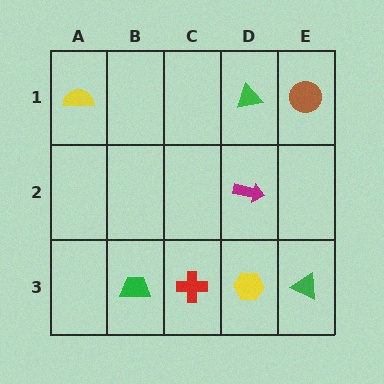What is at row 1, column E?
A brown circle.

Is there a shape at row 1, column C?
No, that cell is empty.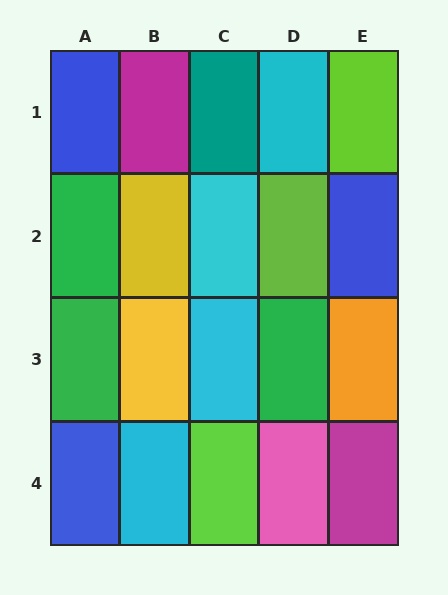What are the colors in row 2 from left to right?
Green, yellow, cyan, lime, blue.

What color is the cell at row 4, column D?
Pink.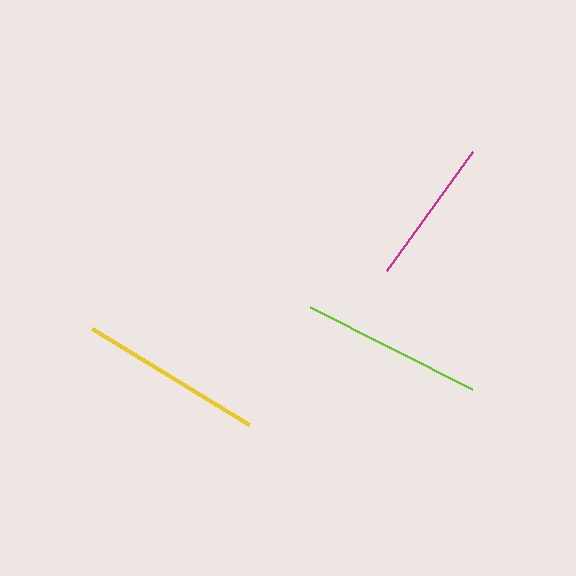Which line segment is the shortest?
The magenta line is the shortest at approximately 147 pixels.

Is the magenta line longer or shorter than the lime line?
The lime line is longer than the magenta line.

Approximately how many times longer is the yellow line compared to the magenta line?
The yellow line is approximately 1.3 times the length of the magenta line.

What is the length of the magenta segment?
The magenta segment is approximately 147 pixels long.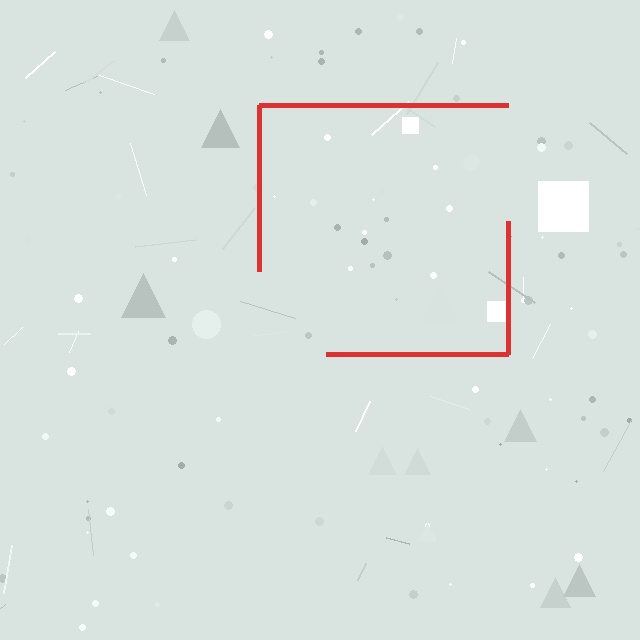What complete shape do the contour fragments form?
The contour fragments form a square.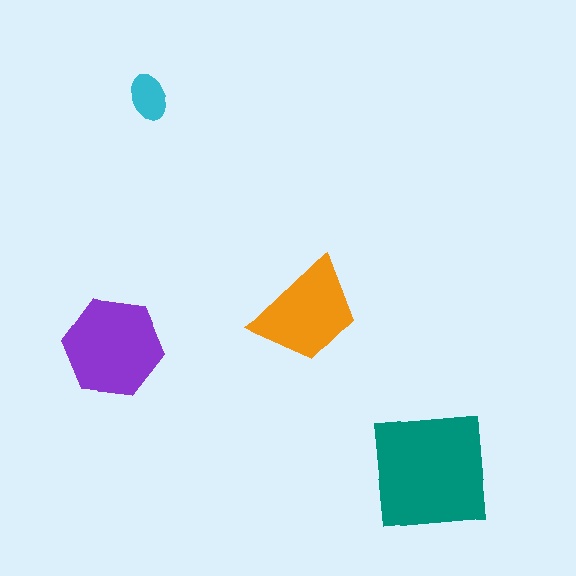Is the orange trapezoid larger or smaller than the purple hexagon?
Smaller.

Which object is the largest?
The teal square.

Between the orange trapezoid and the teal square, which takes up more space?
The teal square.